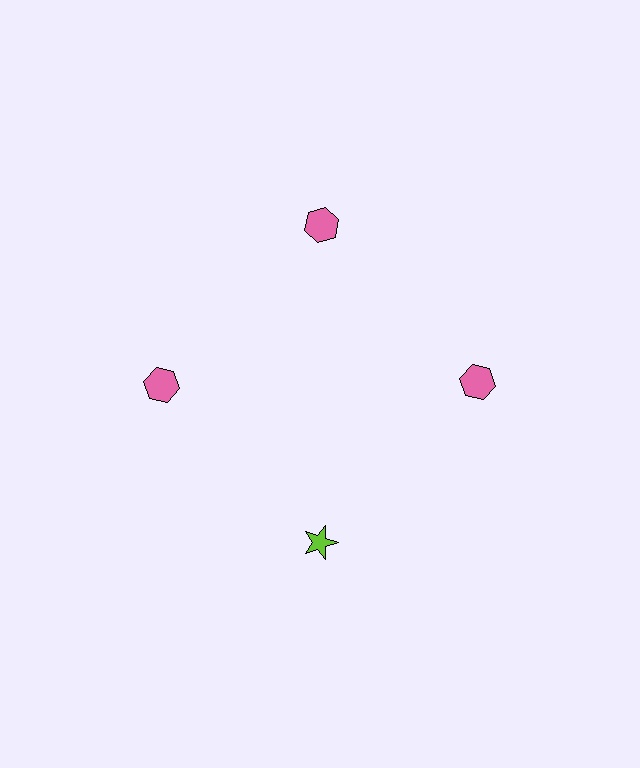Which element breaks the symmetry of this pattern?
The lime star at roughly the 6 o'clock position breaks the symmetry. All other shapes are pink hexagons.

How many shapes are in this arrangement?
There are 4 shapes arranged in a ring pattern.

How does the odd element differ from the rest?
It differs in both color (lime instead of pink) and shape (star instead of hexagon).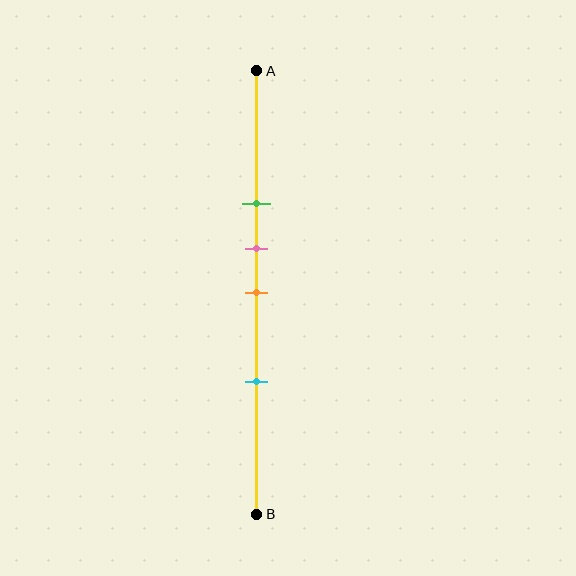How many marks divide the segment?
There are 4 marks dividing the segment.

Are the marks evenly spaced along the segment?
No, the marks are not evenly spaced.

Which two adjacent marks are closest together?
The pink and orange marks are the closest adjacent pair.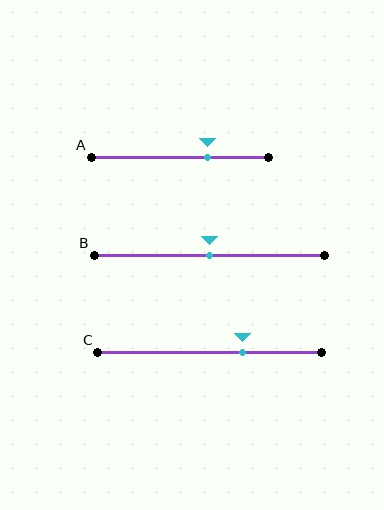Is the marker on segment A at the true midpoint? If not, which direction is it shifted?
No, the marker on segment A is shifted to the right by about 16% of the segment length.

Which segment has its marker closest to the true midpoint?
Segment B has its marker closest to the true midpoint.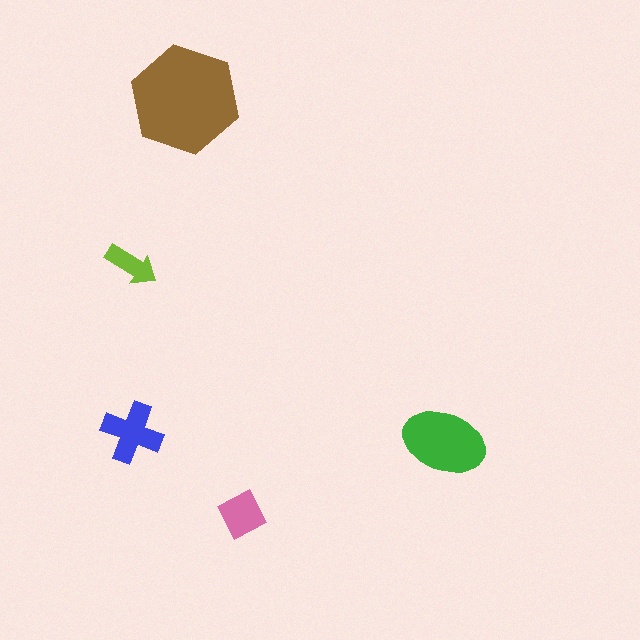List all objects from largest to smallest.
The brown hexagon, the green ellipse, the blue cross, the pink diamond, the lime arrow.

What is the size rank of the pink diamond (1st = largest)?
4th.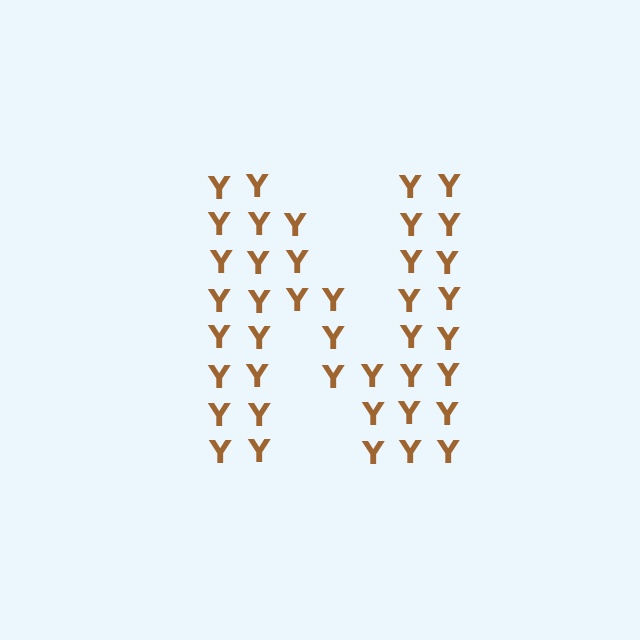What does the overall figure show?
The overall figure shows the letter N.